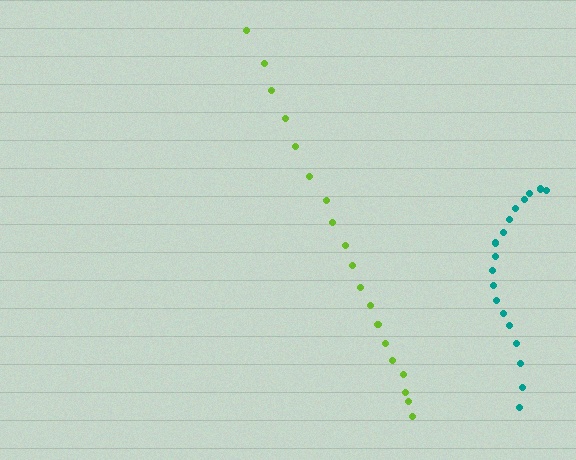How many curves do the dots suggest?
There are 2 distinct paths.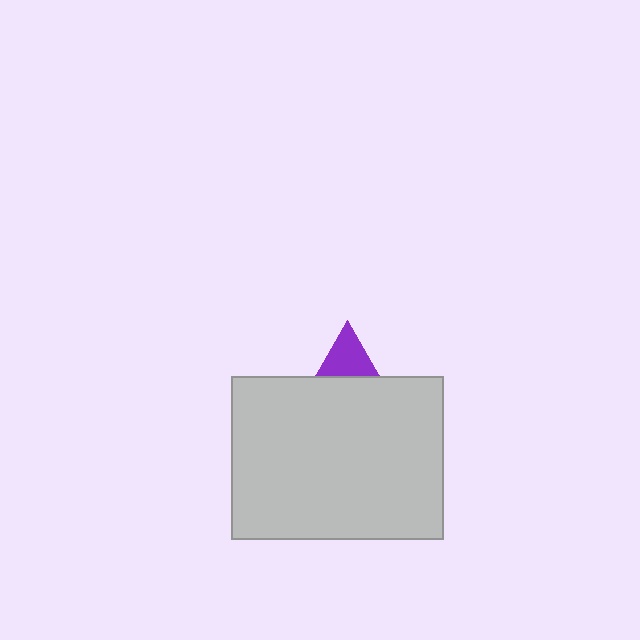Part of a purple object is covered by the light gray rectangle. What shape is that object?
It is a triangle.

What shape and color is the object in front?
The object in front is a light gray rectangle.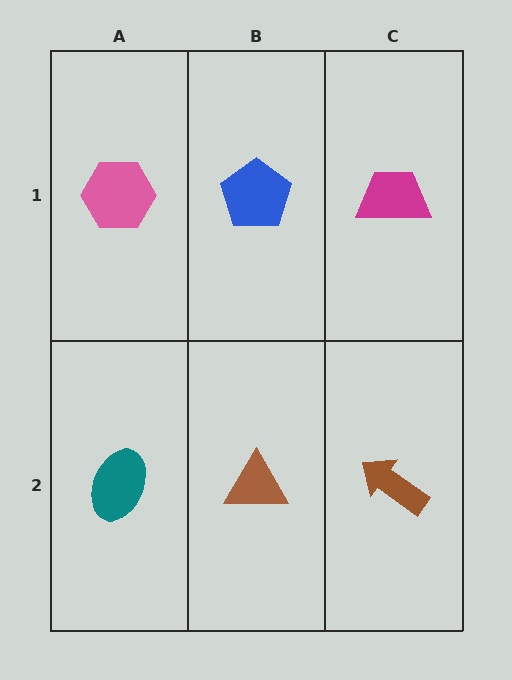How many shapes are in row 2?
3 shapes.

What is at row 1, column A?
A pink hexagon.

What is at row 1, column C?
A magenta trapezoid.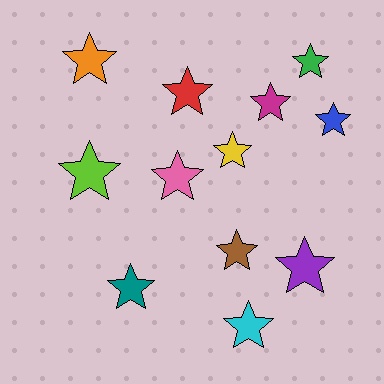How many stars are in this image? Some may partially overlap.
There are 12 stars.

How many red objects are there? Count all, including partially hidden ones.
There is 1 red object.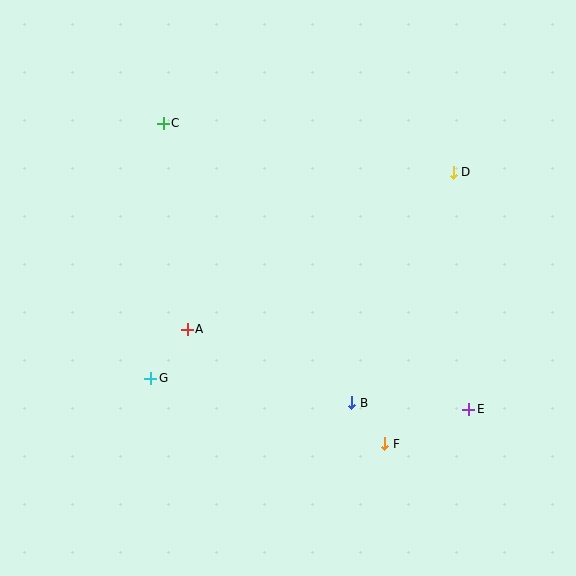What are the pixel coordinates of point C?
Point C is at (163, 123).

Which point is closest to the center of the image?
Point A at (187, 329) is closest to the center.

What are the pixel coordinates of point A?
Point A is at (187, 329).